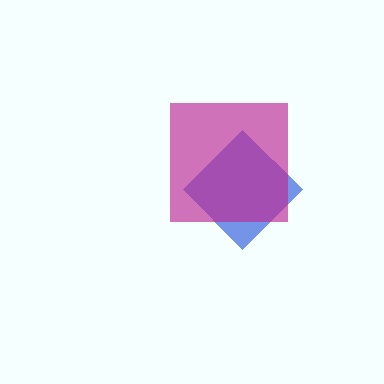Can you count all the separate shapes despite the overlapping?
Yes, there are 2 separate shapes.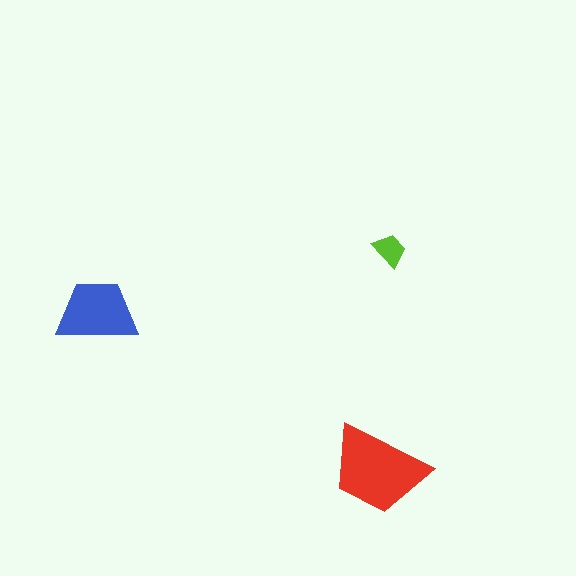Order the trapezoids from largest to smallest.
the red one, the blue one, the lime one.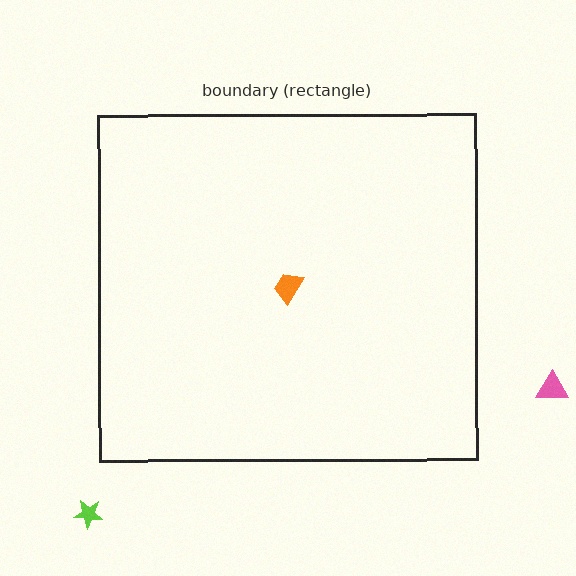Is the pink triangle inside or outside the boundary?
Outside.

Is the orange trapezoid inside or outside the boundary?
Inside.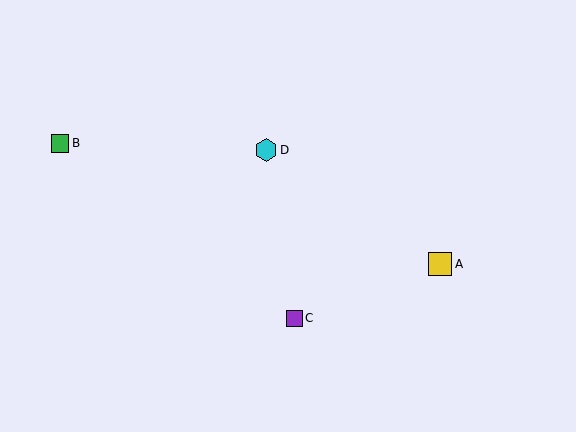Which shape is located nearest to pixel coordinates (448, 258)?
The yellow square (labeled A) at (440, 264) is nearest to that location.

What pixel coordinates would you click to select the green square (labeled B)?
Click at (60, 143) to select the green square B.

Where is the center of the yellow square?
The center of the yellow square is at (440, 264).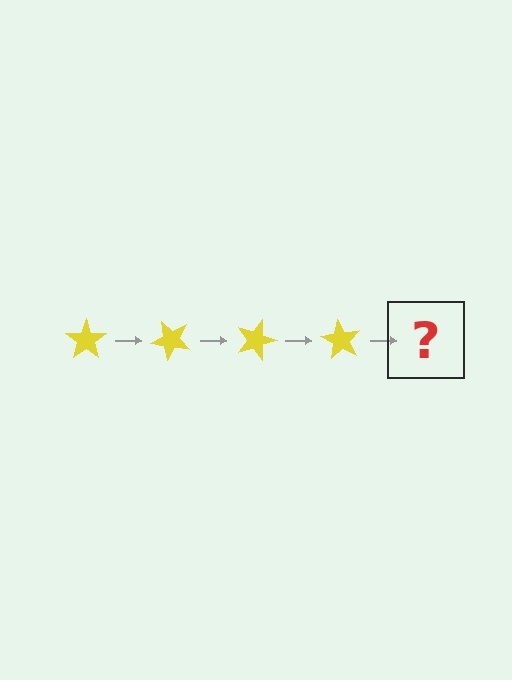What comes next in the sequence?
The next element should be a yellow star rotated 180 degrees.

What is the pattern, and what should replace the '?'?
The pattern is that the star rotates 45 degrees each step. The '?' should be a yellow star rotated 180 degrees.